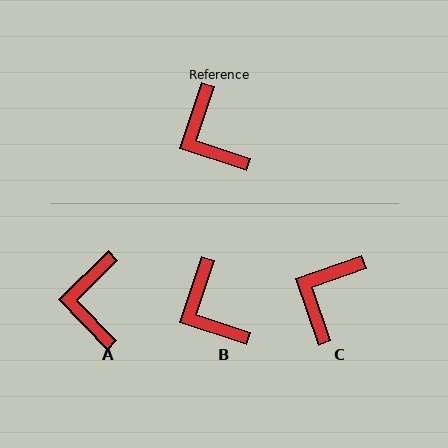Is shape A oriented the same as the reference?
No, it is off by about 27 degrees.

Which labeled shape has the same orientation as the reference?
B.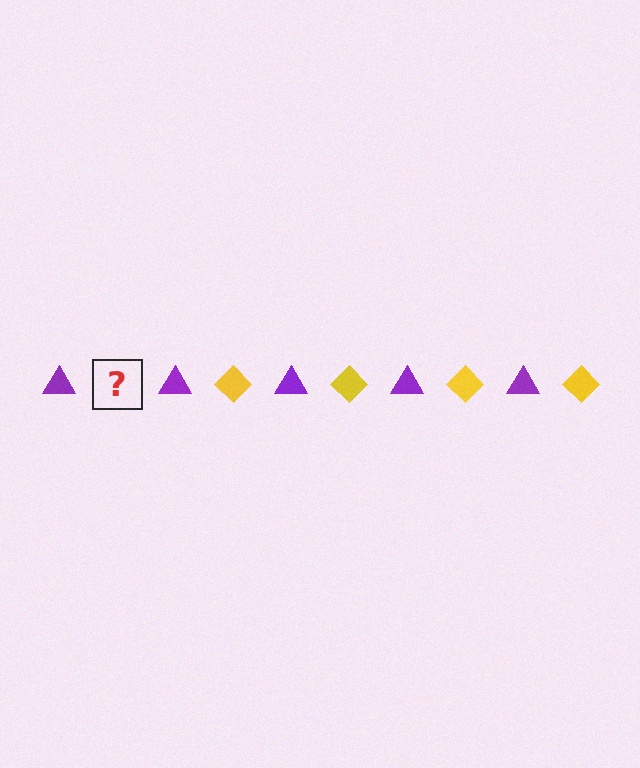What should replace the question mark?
The question mark should be replaced with a yellow diamond.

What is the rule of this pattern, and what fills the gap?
The rule is that the pattern alternates between purple triangle and yellow diamond. The gap should be filled with a yellow diamond.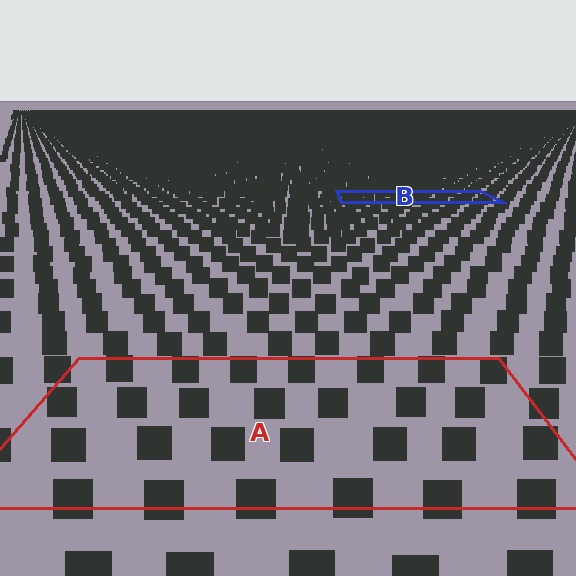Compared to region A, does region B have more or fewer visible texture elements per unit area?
Region B has more texture elements per unit area — they are packed more densely because it is farther away.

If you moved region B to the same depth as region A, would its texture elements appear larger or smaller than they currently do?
They would appear larger. At a closer depth, the same texture elements are projected at a bigger on-screen size.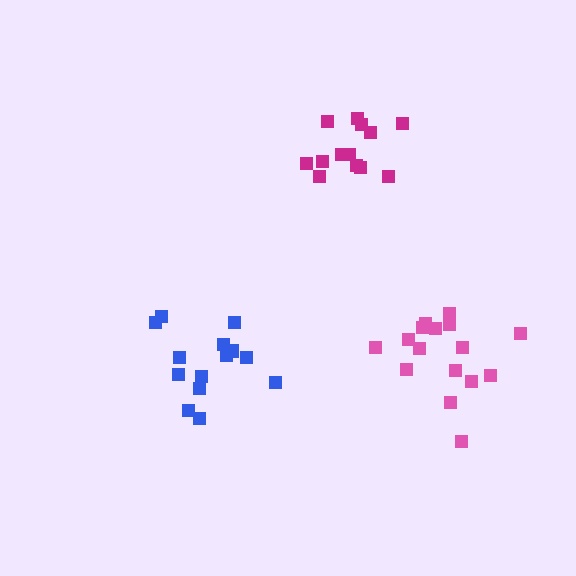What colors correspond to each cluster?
The clusters are colored: blue, pink, magenta.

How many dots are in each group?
Group 1: 15 dots, Group 2: 16 dots, Group 3: 13 dots (44 total).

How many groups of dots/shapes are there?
There are 3 groups.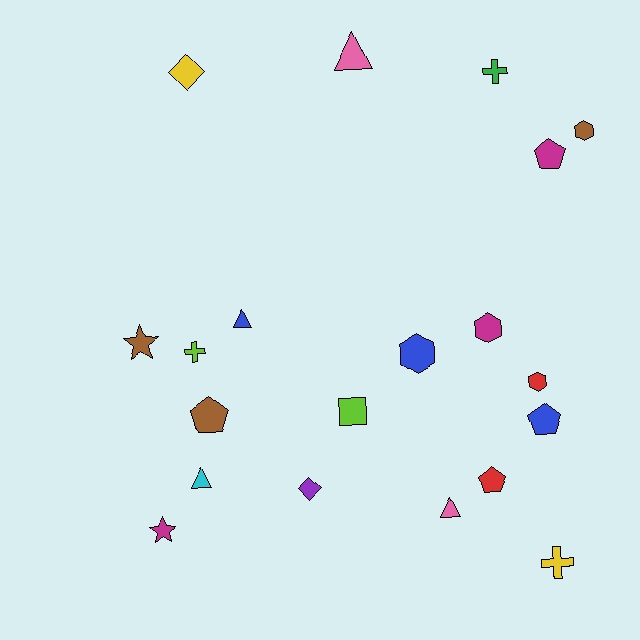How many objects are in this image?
There are 20 objects.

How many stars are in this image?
There are 2 stars.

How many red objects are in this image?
There are 2 red objects.